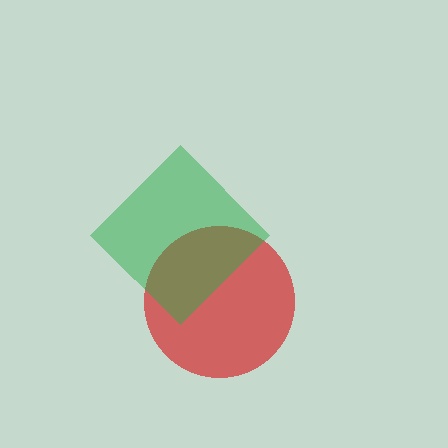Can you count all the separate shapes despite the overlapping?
Yes, there are 2 separate shapes.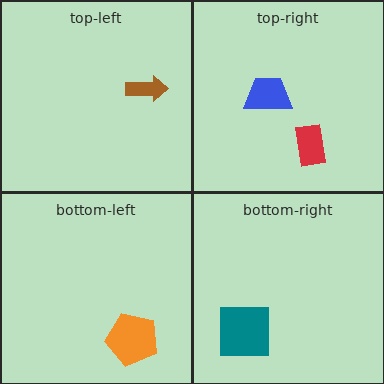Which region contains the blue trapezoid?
The top-right region.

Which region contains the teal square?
The bottom-right region.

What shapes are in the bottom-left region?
The orange pentagon.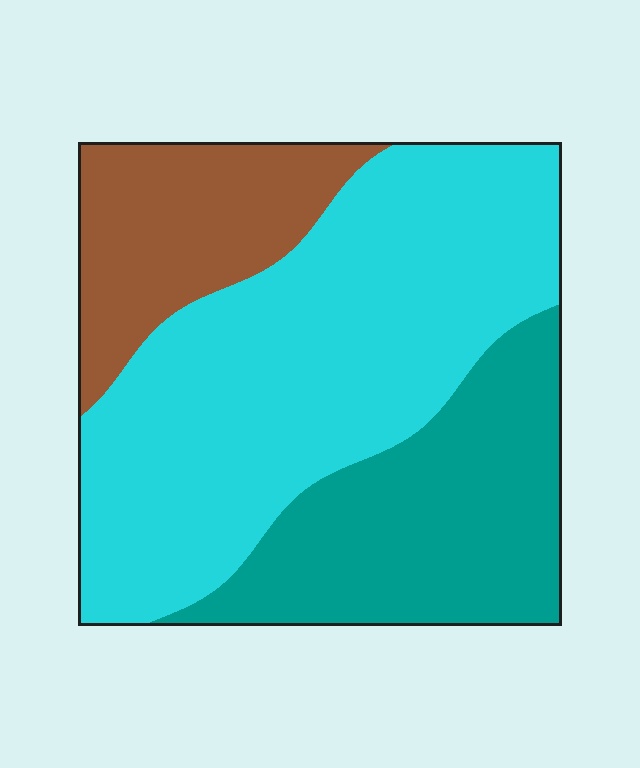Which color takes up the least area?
Brown, at roughly 20%.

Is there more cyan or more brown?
Cyan.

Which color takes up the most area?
Cyan, at roughly 55%.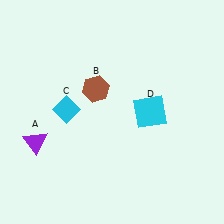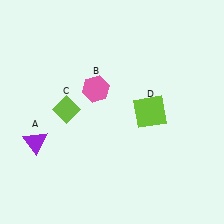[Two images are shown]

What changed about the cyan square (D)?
In Image 1, D is cyan. In Image 2, it changed to lime.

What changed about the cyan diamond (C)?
In Image 1, C is cyan. In Image 2, it changed to lime.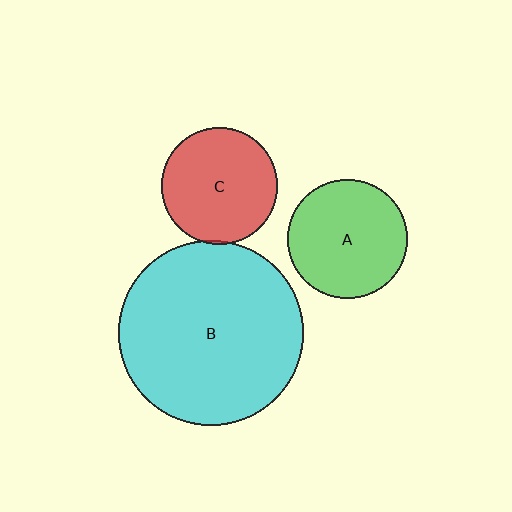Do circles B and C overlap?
Yes.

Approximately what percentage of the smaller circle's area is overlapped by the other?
Approximately 5%.